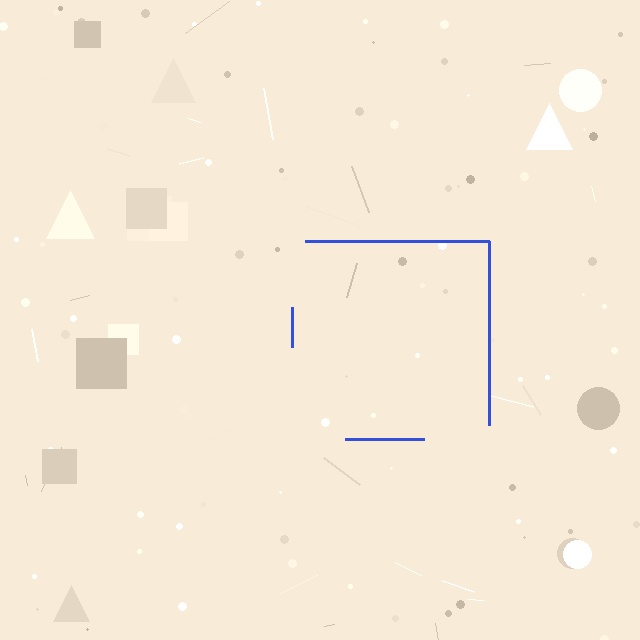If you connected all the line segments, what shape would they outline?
They would outline a square.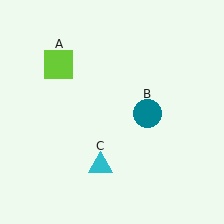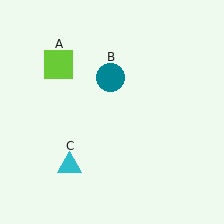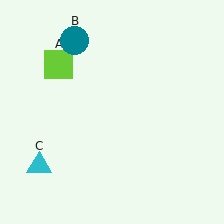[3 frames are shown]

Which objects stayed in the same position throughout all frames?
Lime square (object A) remained stationary.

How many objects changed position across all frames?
2 objects changed position: teal circle (object B), cyan triangle (object C).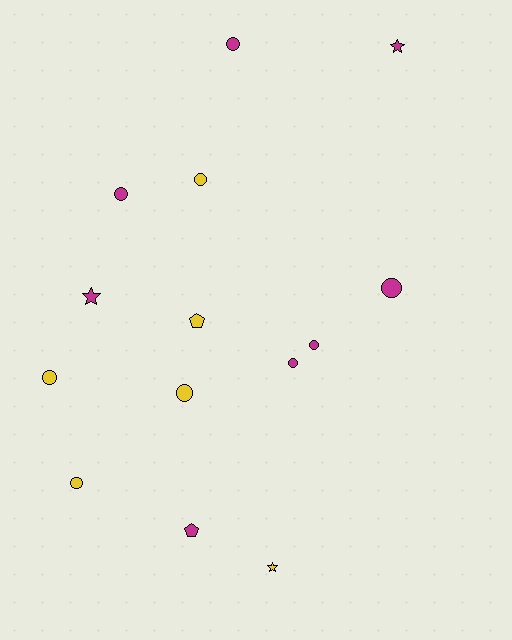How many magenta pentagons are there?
There is 1 magenta pentagon.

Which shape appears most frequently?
Circle, with 9 objects.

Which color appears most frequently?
Magenta, with 8 objects.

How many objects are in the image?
There are 14 objects.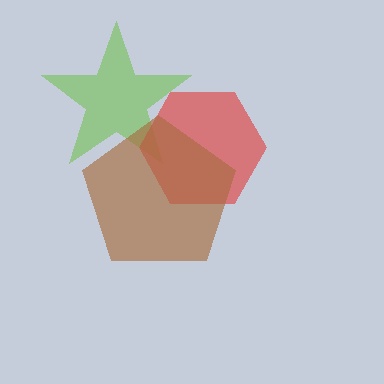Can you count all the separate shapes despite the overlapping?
Yes, there are 3 separate shapes.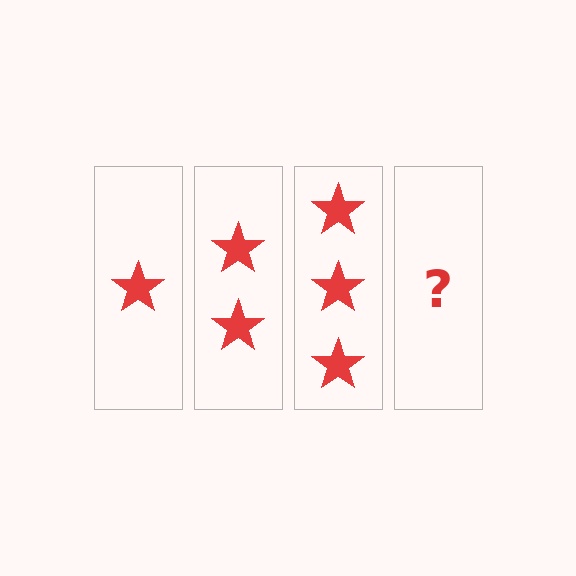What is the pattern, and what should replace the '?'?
The pattern is that each step adds one more star. The '?' should be 4 stars.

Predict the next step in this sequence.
The next step is 4 stars.